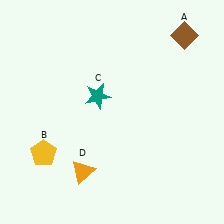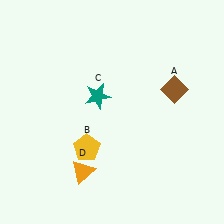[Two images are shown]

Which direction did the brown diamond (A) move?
The brown diamond (A) moved down.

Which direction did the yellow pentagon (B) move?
The yellow pentagon (B) moved right.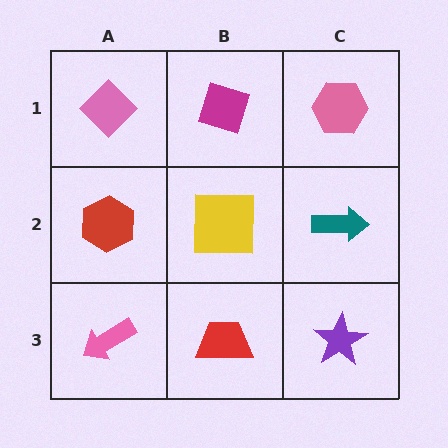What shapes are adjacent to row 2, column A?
A pink diamond (row 1, column A), a pink arrow (row 3, column A), a yellow square (row 2, column B).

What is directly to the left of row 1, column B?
A pink diamond.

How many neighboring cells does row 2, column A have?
3.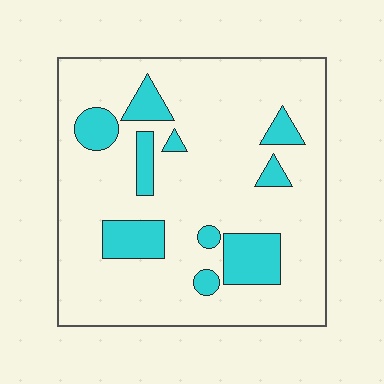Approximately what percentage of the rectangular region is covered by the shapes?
Approximately 15%.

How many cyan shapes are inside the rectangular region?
10.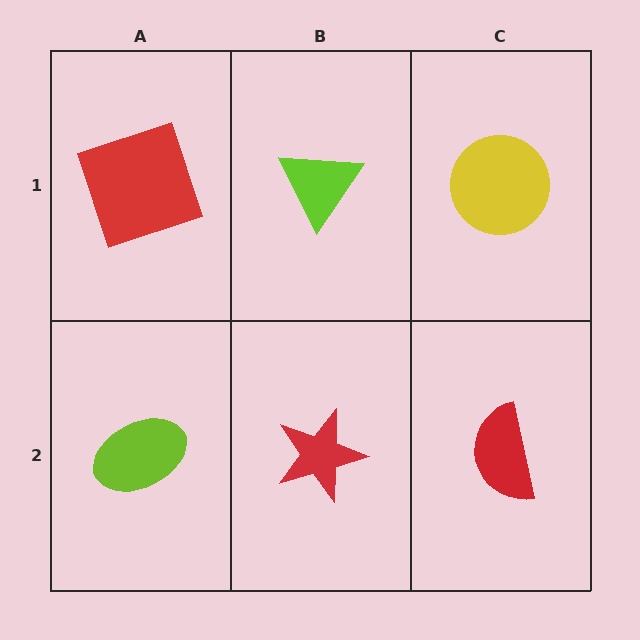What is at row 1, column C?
A yellow circle.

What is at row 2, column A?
A lime ellipse.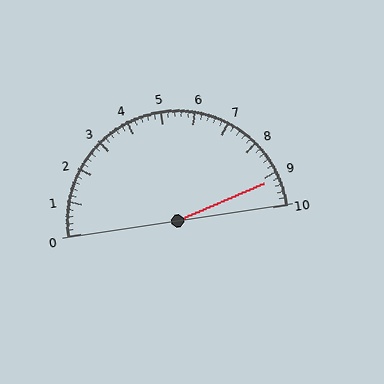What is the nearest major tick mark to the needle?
The nearest major tick mark is 9.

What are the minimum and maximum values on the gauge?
The gauge ranges from 0 to 10.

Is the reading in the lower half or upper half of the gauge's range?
The reading is in the upper half of the range (0 to 10).